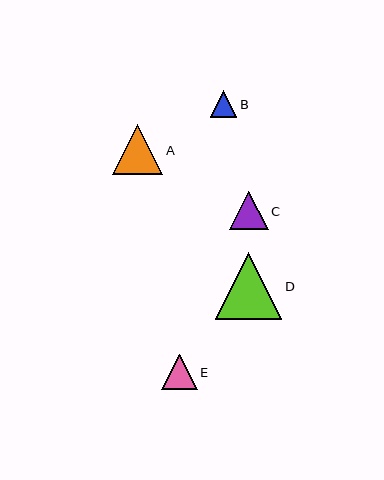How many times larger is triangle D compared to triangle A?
Triangle D is approximately 1.3 times the size of triangle A.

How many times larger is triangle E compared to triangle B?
Triangle E is approximately 1.3 times the size of triangle B.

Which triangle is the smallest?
Triangle B is the smallest with a size of approximately 26 pixels.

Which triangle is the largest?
Triangle D is the largest with a size of approximately 67 pixels.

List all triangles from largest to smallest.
From largest to smallest: D, A, C, E, B.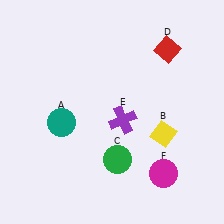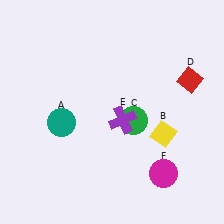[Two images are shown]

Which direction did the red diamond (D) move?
The red diamond (D) moved down.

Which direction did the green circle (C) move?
The green circle (C) moved up.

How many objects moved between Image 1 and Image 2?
2 objects moved between the two images.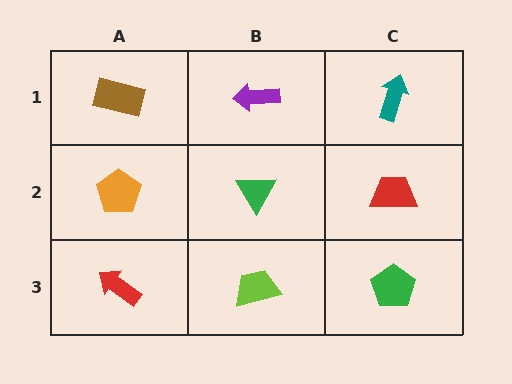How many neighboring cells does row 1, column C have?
2.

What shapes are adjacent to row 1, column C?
A red trapezoid (row 2, column C), a purple arrow (row 1, column B).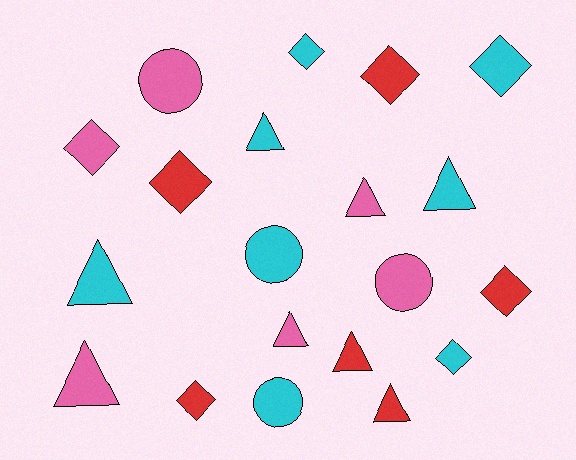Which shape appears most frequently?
Triangle, with 8 objects.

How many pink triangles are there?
There are 3 pink triangles.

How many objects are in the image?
There are 20 objects.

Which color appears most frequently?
Cyan, with 8 objects.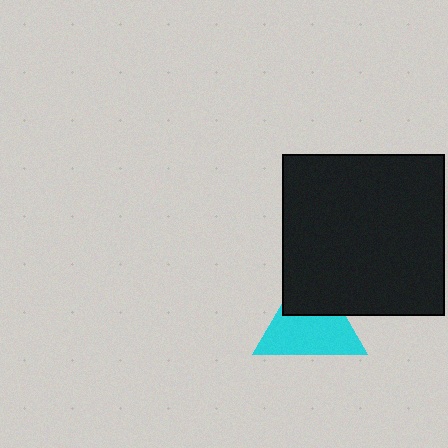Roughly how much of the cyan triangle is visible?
About half of it is visible (roughly 64%).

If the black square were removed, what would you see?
You would see the complete cyan triangle.